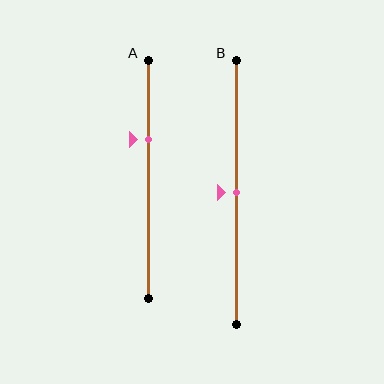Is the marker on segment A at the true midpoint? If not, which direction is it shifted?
No, the marker on segment A is shifted upward by about 17% of the segment length.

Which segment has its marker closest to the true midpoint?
Segment B has its marker closest to the true midpoint.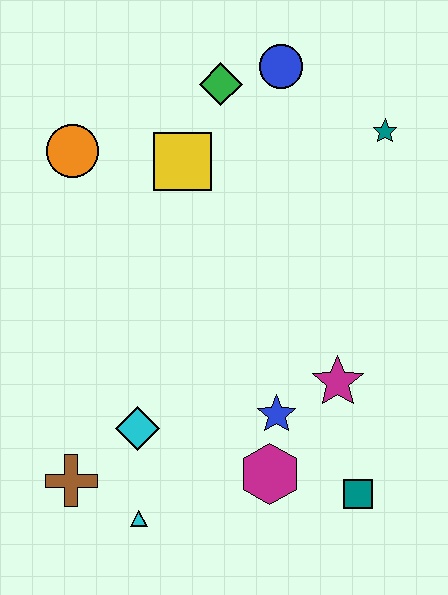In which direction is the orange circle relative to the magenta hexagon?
The orange circle is above the magenta hexagon.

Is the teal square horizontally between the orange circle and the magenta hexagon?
No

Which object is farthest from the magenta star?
The orange circle is farthest from the magenta star.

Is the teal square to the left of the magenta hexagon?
No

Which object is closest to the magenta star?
The blue star is closest to the magenta star.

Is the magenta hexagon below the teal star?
Yes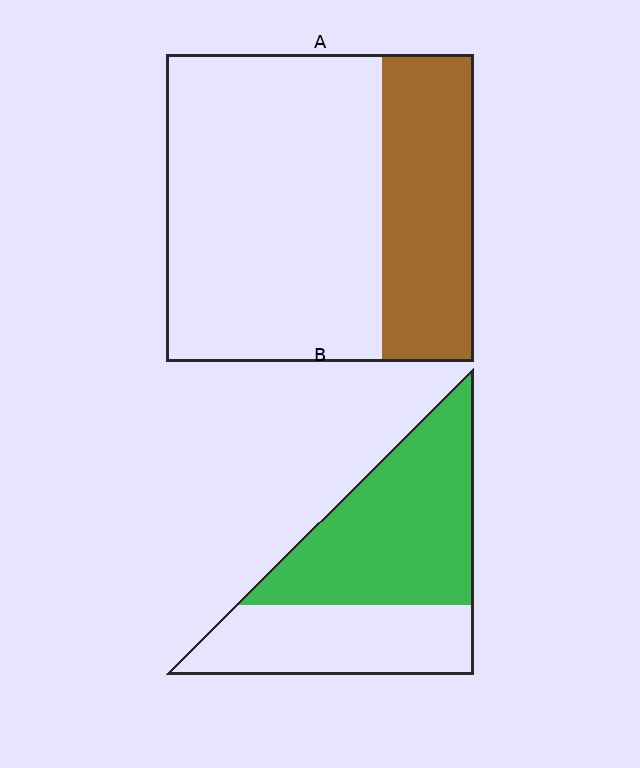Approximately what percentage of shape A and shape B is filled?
A is approximately 30% and B is approximately 60%.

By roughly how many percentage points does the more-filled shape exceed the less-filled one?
By roughly 30 percentage points (B over A).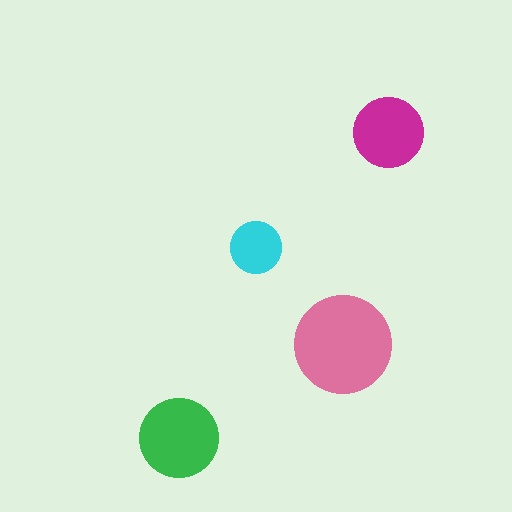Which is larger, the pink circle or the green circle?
The pink one.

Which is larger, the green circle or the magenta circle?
The green one.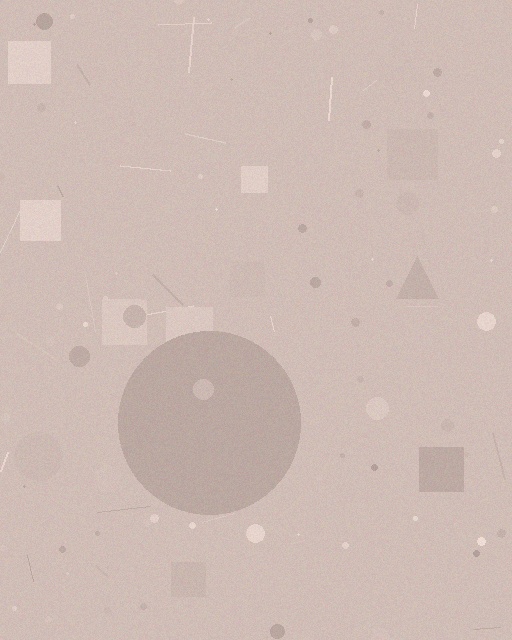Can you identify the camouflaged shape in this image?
The camouflaged shape is a circle.